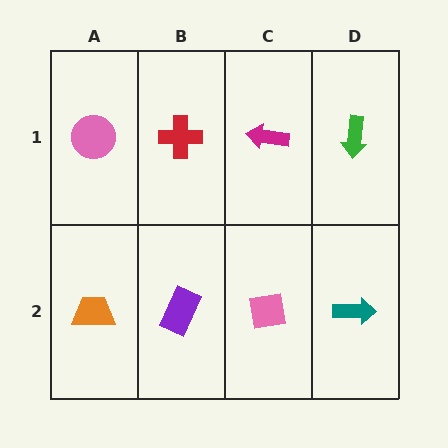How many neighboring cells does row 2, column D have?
2.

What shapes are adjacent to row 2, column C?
A magenta arrow (row 1, column C), a purple rectangle (row 2, column B), a teal arrow (row 2, column D).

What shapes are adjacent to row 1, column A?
An orange trapezoid (row 2, column A), a red cross (row 1, column B).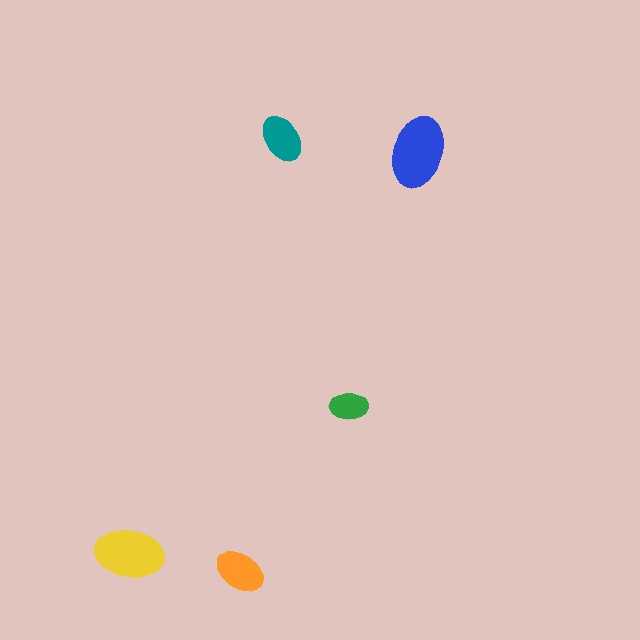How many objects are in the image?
There are 5 objects in the image.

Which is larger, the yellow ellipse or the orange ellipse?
The yellow one.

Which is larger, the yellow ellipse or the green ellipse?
The yellow one.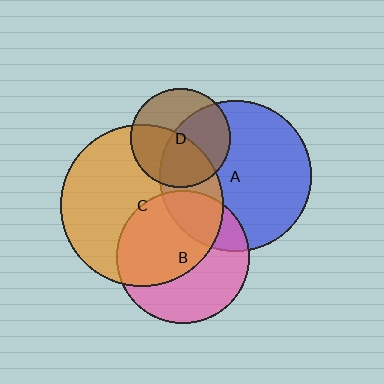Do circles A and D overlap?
Yes.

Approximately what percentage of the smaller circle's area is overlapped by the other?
Approximately 55%.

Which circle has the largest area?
Circle C (orange).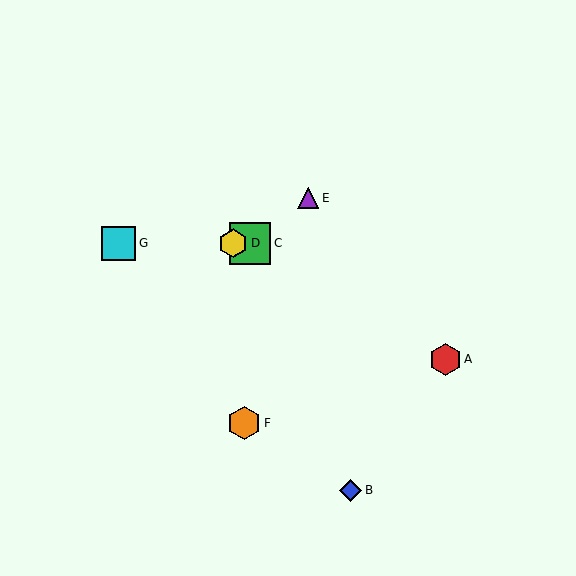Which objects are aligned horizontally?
Objects C, D, G are aligned horizontally.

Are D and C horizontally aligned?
Yes, both are at y≈243.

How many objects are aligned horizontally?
3 objects (C, D, G) are aligned horizontally.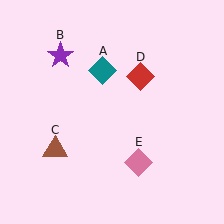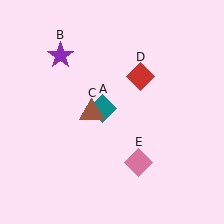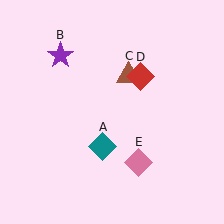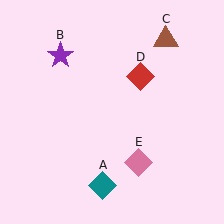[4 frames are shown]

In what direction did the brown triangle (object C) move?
The brown triangle (object C) moved up and to the right.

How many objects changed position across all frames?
2 objects changed position: teal diamond (object A), brown triangle (object C).